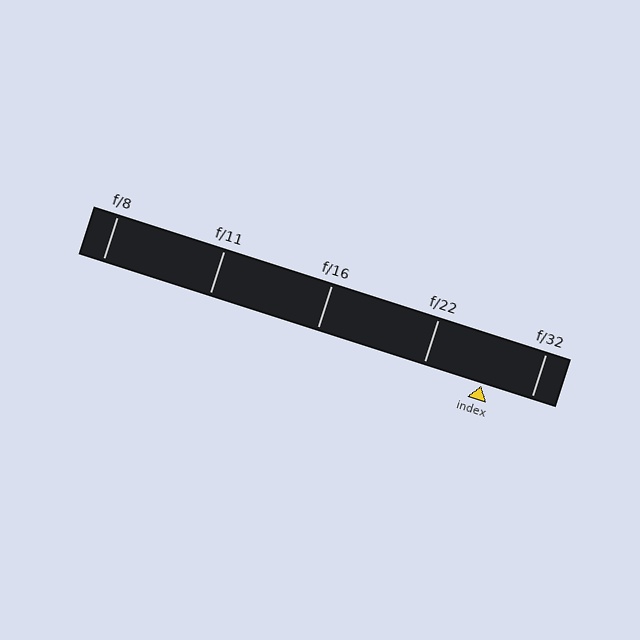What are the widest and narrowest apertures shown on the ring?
The widest aperture shown is f/8 and the narrowest is f/32.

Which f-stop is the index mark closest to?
The index mark is closest to f/32.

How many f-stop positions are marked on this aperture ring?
There are 5 f-stop positions marked.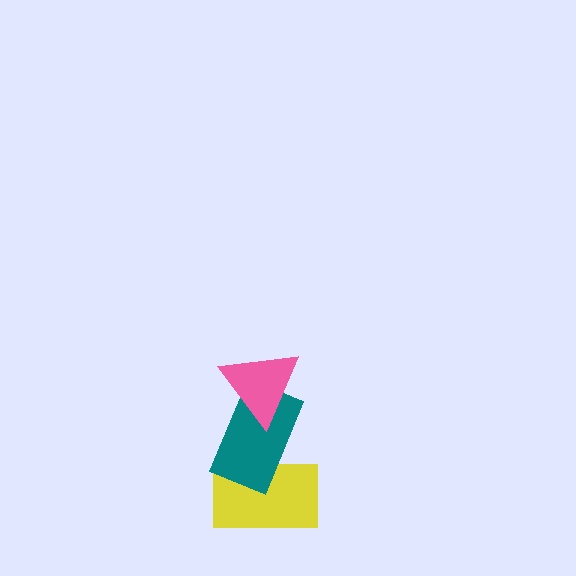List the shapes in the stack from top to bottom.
From top to bottom: the pink triangle, the teal rectangle, the yellow rectangle.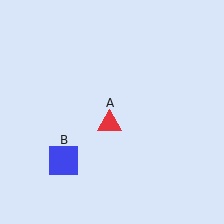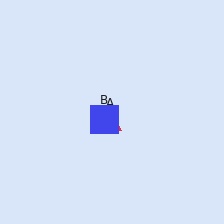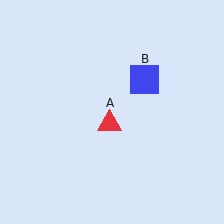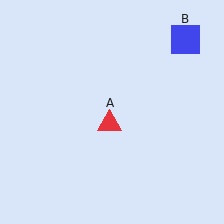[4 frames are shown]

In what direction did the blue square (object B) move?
The blue square (object B) moved up and to the right.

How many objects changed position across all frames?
1 object changed position: blue square (object B).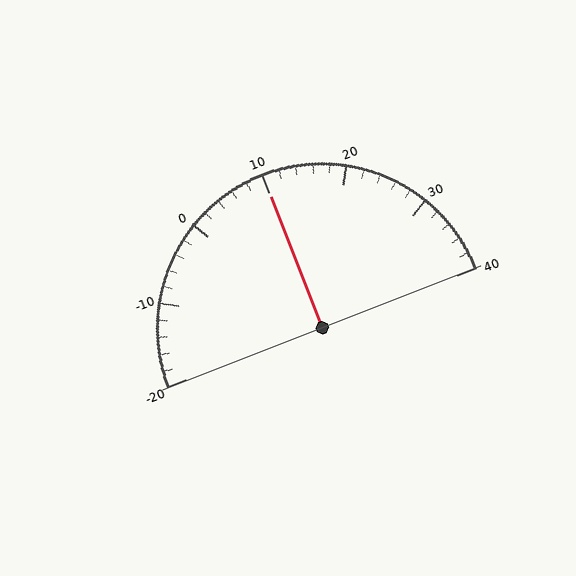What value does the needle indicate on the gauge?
The needle indicates approximately 10.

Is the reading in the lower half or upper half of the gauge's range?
The reading is in the upper half of the range (-20 to 40).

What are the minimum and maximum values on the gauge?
The gauge ranges from -20 to 40.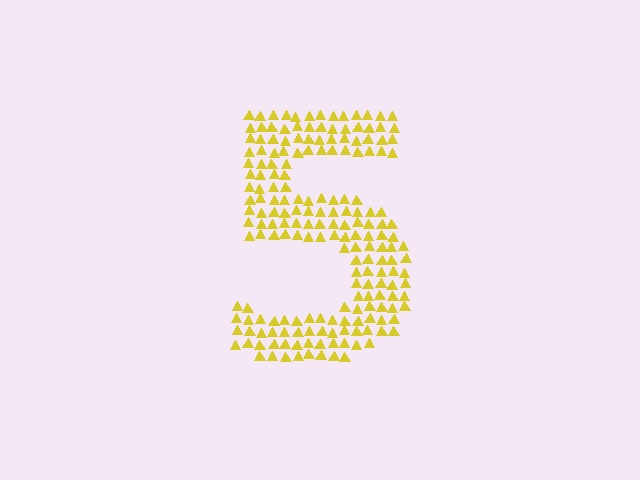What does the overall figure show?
The overall figure shows the digit 5.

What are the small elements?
The small elements are triangles.